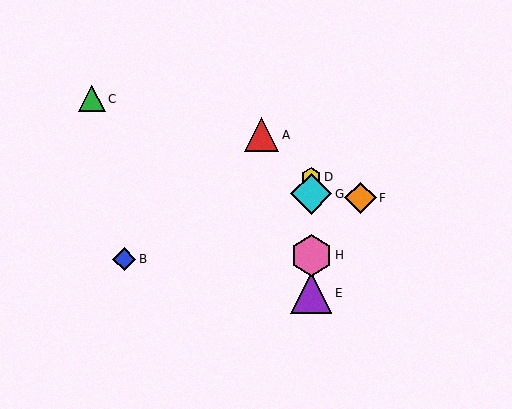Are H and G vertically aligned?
Yes, both are at x≈311.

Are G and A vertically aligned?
No, G is at x≈311 and A is at x≈262.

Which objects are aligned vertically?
Objects D, E, G, H are aligned vertically.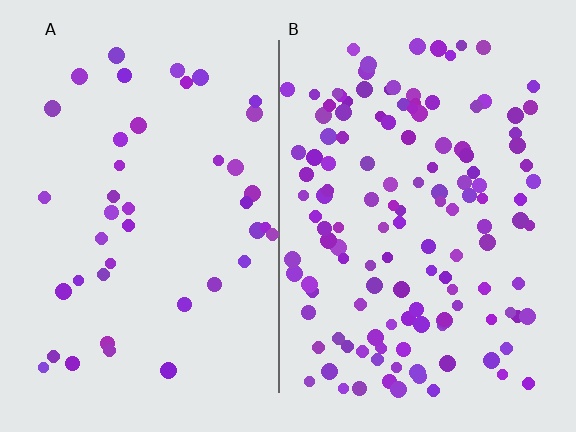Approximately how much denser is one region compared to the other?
Approximately 3.2× — region B over region A.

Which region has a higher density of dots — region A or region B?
B (the right).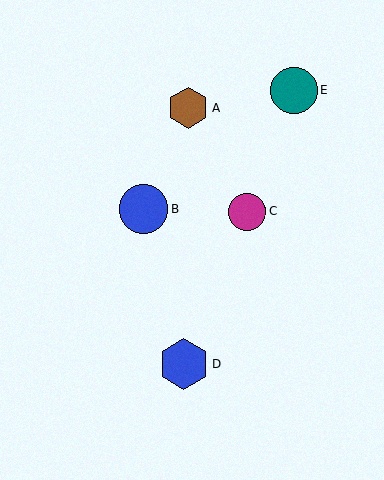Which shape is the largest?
The blue hexagon (labeled D) is the largest.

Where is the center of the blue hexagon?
The center of the blue hexagon is at (184, 364).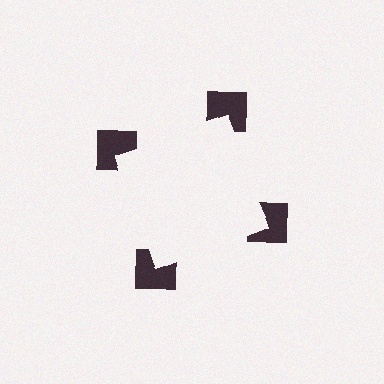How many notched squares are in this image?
There are 4 — one at each vertex of the illusory square.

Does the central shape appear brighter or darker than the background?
It typically appears slightly brighter than the background, even though no actual brightness change is drawn.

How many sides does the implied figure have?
4 sides.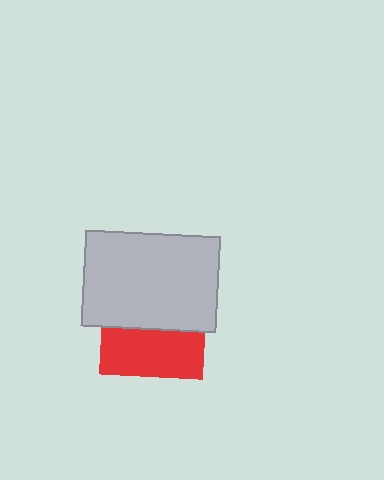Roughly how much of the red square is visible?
About half of it is visible (roughly 46%).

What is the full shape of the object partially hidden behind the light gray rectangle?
The partially hidden object is a red square.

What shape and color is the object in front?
The object in front is a light gray rectangle.